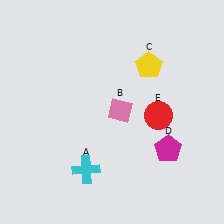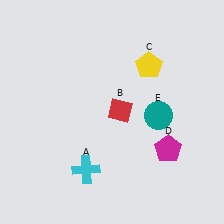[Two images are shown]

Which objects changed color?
B changed from pink to red. E changed from red to teal.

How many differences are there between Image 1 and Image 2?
There are 2 differences between the two images.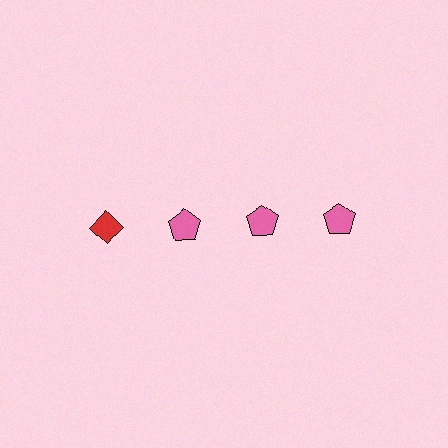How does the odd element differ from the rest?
It differs in both color (red instead of pink) and shape (diamond instead of pentagon).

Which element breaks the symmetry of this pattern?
The red diamond in the top row, leftmost column breaks the symmetry. All other shapes are pink pentagons.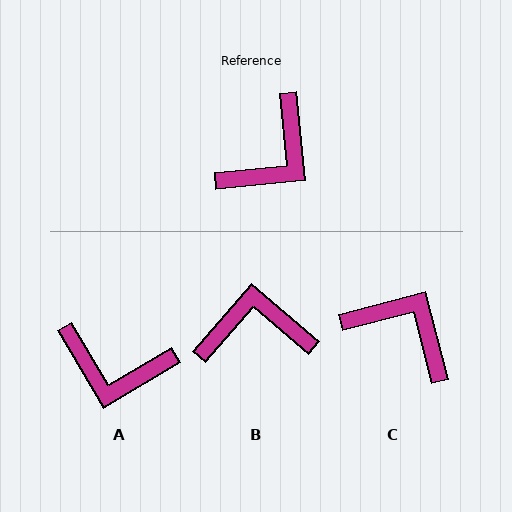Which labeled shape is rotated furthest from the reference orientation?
B, about 133 degrees away.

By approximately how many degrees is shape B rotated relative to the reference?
Approximately 133 degrees counter-clockwise.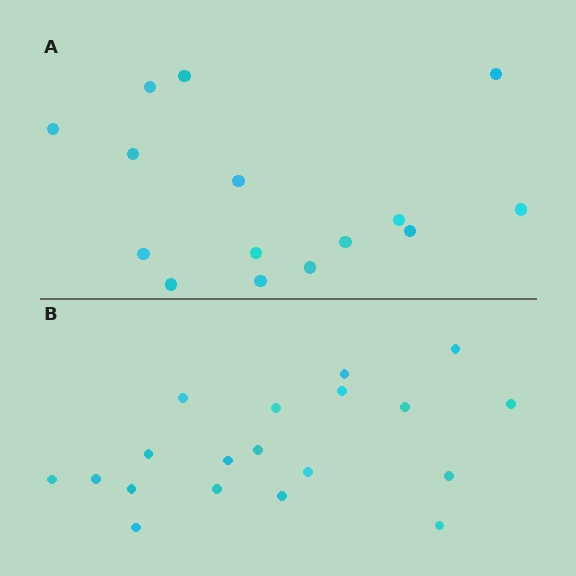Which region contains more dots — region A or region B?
Region B (the bottom region) has more dots.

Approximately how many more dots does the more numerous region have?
Region B has about 4 more dots than region A.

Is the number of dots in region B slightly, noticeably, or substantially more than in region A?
Region B has noticeably more, but not dramatically so. The ratio is roughly 1.3 to 1.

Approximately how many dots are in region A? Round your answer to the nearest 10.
About 20 dots. (The exact count is 15, which rounds to 20.)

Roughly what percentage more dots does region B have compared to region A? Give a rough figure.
About 25% more.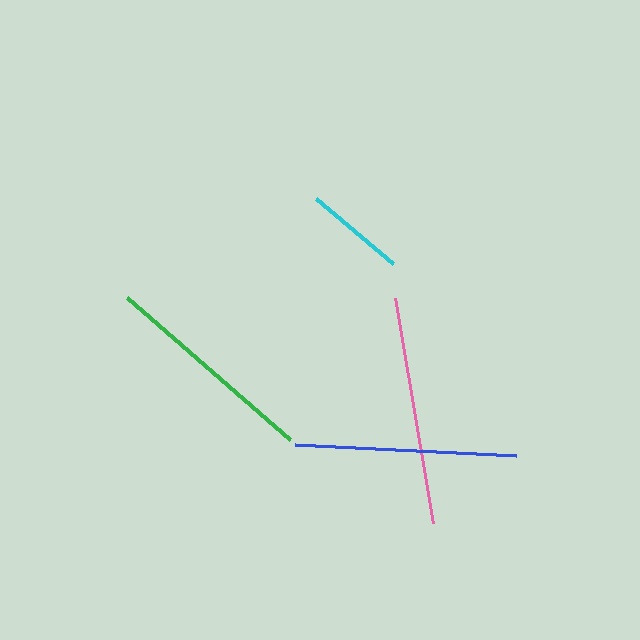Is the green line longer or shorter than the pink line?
The pink line is longer than the green line.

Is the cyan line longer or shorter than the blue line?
The blue line is longer than the cyan line.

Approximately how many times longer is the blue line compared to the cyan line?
The blue line is approximately 2.2 times the length of the cyan line.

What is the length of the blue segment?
The blue segment is approximately 221 pixels long.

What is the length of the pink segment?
The pink segment is approximately 229 pixels long.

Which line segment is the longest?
The pink line is the longest at approximately 229 pixels.